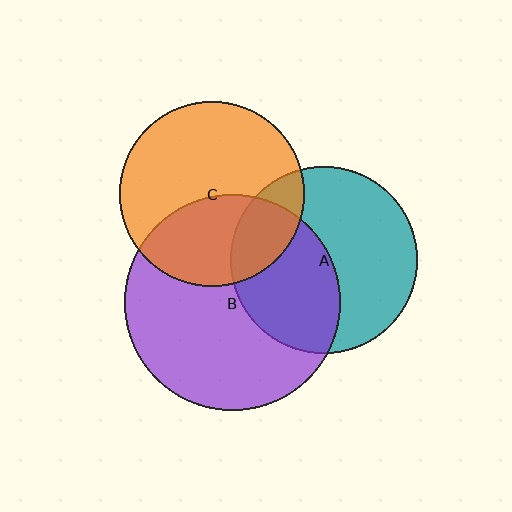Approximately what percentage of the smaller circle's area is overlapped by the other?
Approximately 40%.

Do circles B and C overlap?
Yes.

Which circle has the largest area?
Circle B (purple).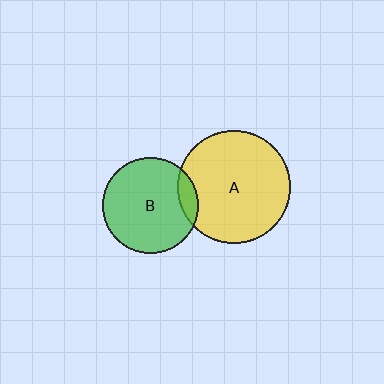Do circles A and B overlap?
Yes.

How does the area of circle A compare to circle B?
Approximately 1.4 times.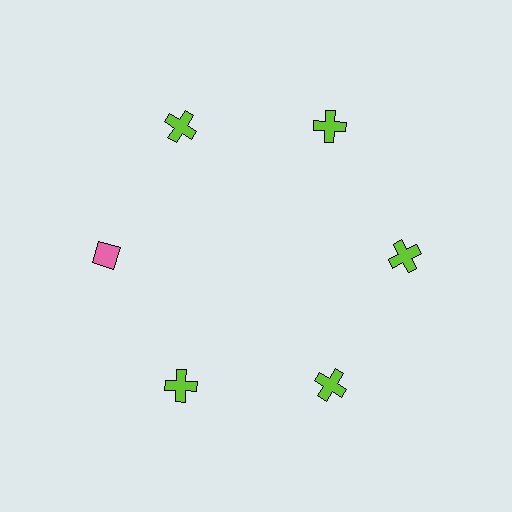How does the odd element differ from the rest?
It differs in both color (pink instead of lime) and shape (diamond instead of cross).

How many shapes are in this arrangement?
There are 6 shapes arranged in a ring pattern.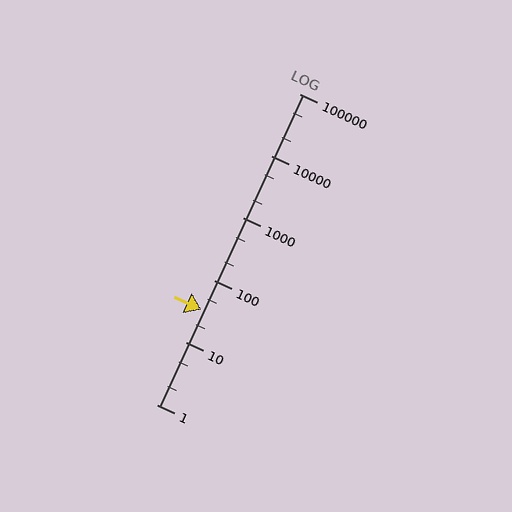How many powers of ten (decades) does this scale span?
The scale spans 5 decades, from 1 to 100000.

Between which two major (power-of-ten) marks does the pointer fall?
The pointer is between 10 and 100.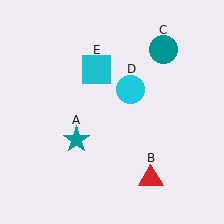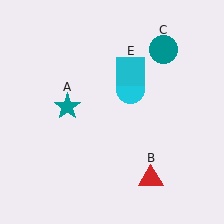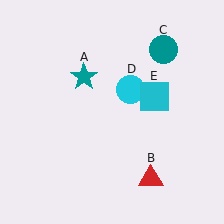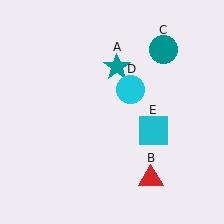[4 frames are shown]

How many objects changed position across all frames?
2 objects changed position: teal star (object A), cyan square (object E).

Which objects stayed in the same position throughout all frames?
Red triangle (object B) and teal circle (object C) and cyan circle (object D) remained stationary.